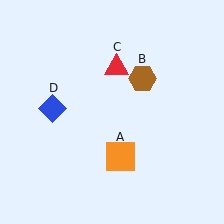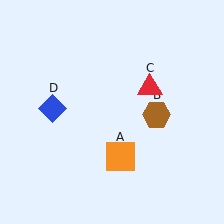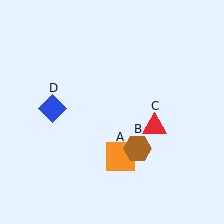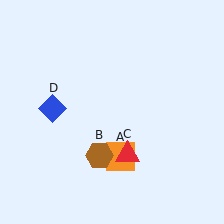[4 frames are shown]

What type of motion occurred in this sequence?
The brown hexagon (object B), red triangle (object C) rotated clockwise around the center of the scene.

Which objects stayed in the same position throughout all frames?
Orange square (object A) and blue diamond (object D) remained stationary.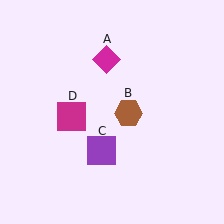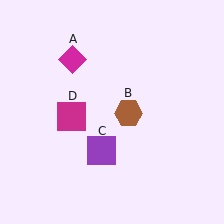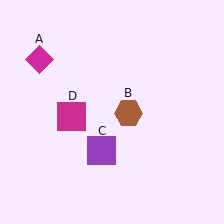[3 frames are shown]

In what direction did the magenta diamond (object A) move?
The magenta diamond (object A) moved left.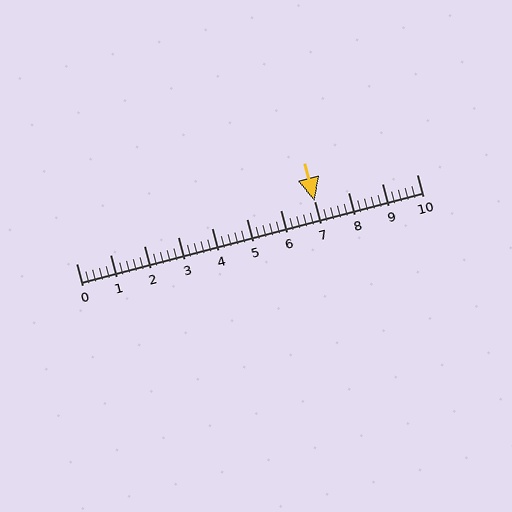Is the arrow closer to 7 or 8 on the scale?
The arrow is closer to 7.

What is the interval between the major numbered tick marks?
The major tick marks are spaced 1 units apart.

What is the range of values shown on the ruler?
The ruler shows values from 0 to 10.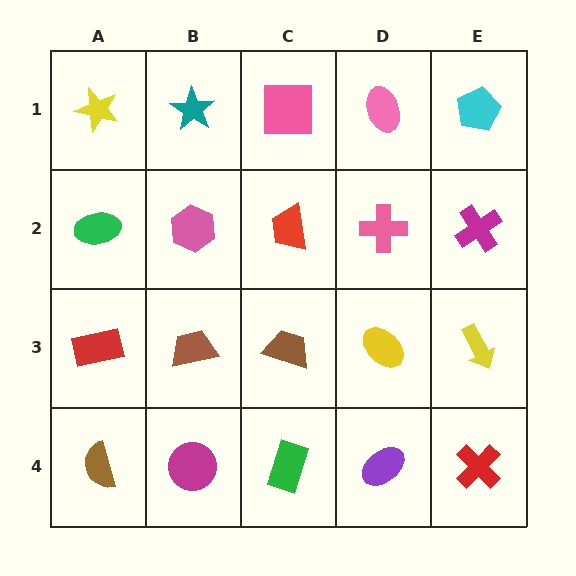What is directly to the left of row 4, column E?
A purple ellipse.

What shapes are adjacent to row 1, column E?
A magenta cross (row 2, column E), a pink ellipse (row 1, column D).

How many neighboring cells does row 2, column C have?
4.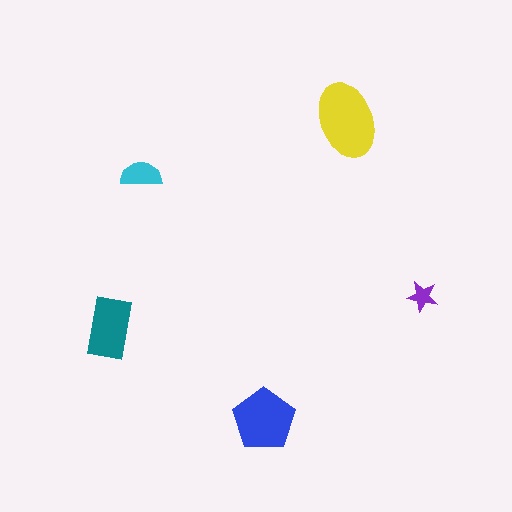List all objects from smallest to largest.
The purple star, the cyan semicircle, the teal rectangle, the blue pentagon, the yellow ellipse.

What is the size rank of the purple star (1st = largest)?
5th.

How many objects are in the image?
There are 5 objects in the image.